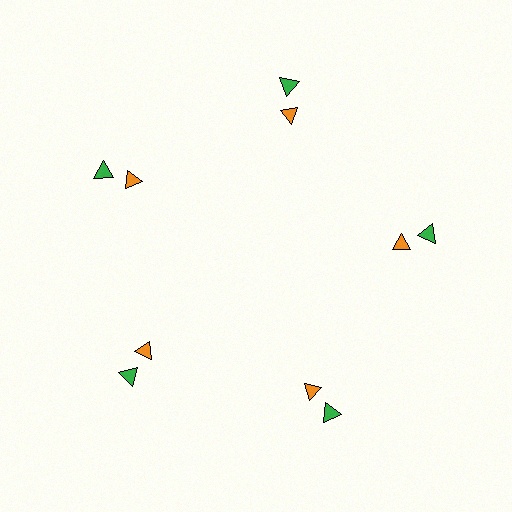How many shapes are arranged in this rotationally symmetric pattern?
There are 10 shapes, arranged in 5 groups of 2.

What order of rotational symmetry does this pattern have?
This pattern has 5-fold rotational symmetry.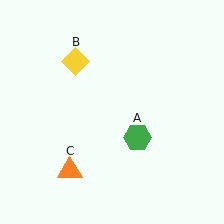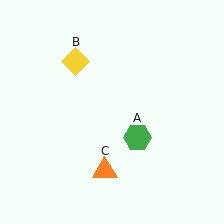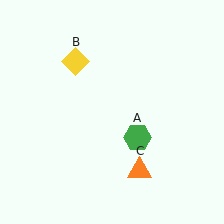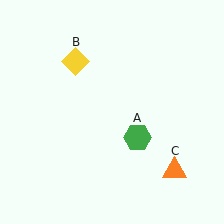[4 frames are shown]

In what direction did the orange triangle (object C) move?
The orange triangle (object C) moved right.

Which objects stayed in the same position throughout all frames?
Green hexagon (object A) and yellow diamond (object B) remained stationary.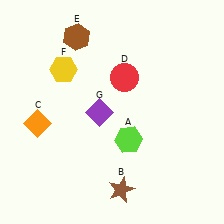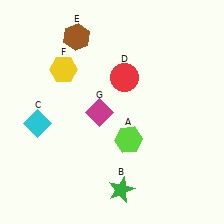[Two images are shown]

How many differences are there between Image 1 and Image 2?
There are 3 differences between the two images.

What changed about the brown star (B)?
In Image 1, B is brown. In Image 2, it changed to green.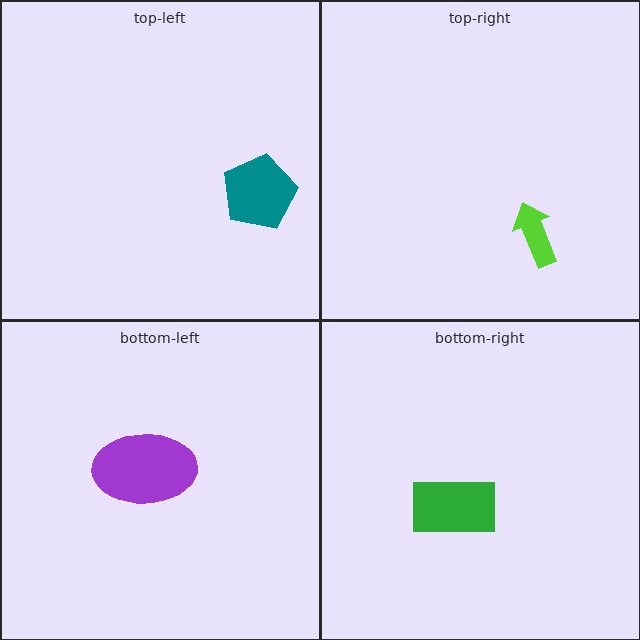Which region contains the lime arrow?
The top-right region.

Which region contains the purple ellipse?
The bottom-left region.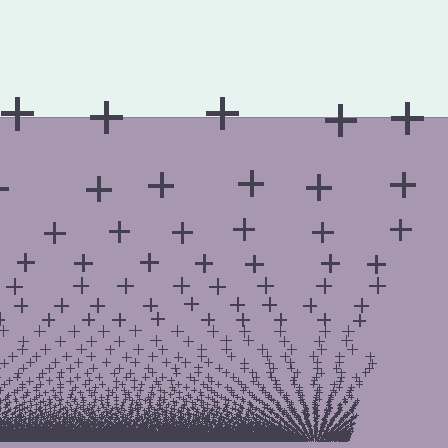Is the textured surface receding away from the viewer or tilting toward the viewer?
The surface appears to tilt toward the viewer. Texture elements get larger and sparser toward the top.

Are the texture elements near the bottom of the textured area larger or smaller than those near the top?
Smaller. The gradient is inverted — elements near the bottom are smaller and denser.